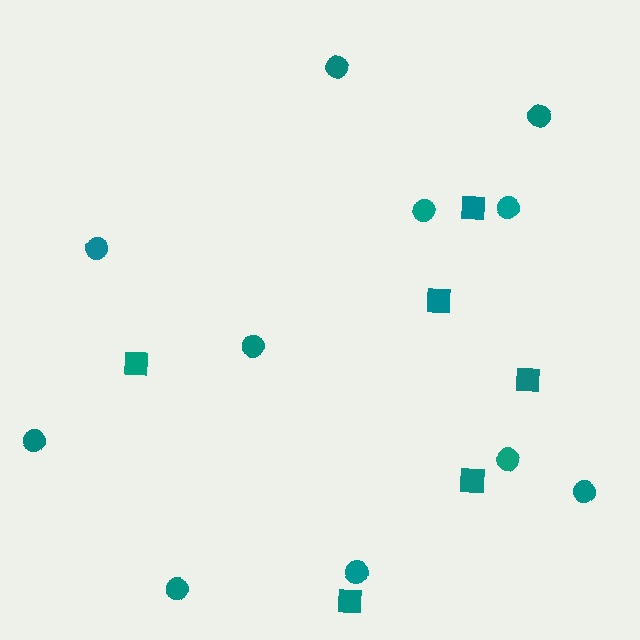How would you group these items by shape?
There are 2 groups: one group of circles (11) and one group of squares (6).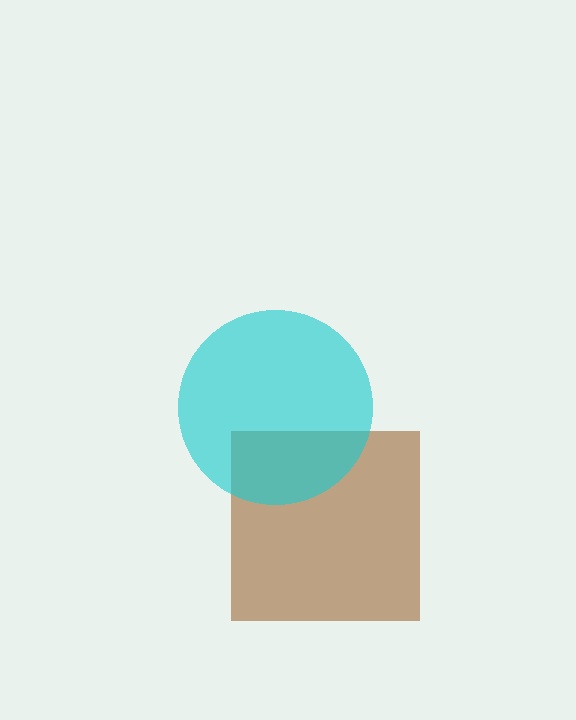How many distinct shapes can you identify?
There are 2 distinct shapes: a brown square, a cyan circle.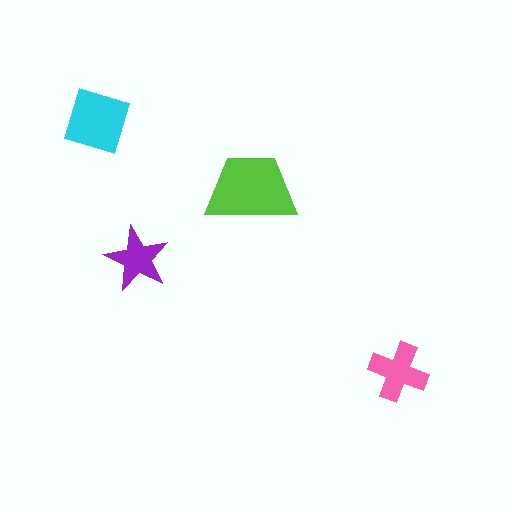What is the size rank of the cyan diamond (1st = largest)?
2nd.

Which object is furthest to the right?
The pink cross is rightmost.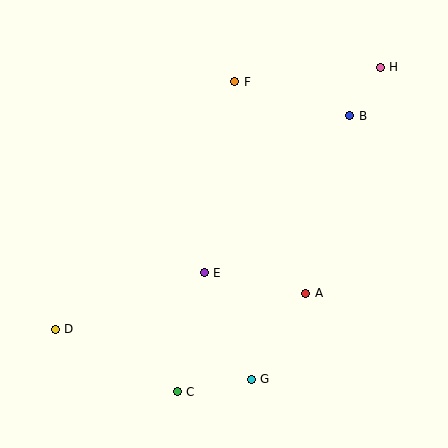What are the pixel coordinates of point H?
Point H is at (380, 67).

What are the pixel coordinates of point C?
Point C is at (177, 392).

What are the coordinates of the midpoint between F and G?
The midpoint between F and G is at (243, 230).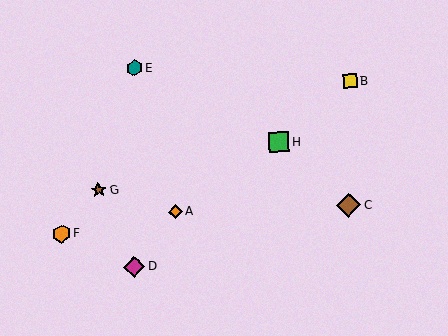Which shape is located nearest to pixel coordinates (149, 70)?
The teal hexagon (labeled E) at (135, 68) is nearest to that location.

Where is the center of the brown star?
The center of the brown star is at (99, 190).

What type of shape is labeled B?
Shape B is a yellow square.